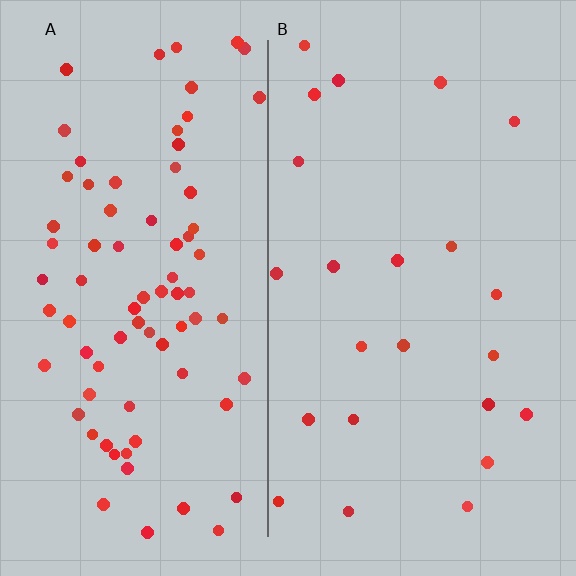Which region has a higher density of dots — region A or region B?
A (the left).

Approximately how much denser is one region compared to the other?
Approximately 3.5× — region A over region B.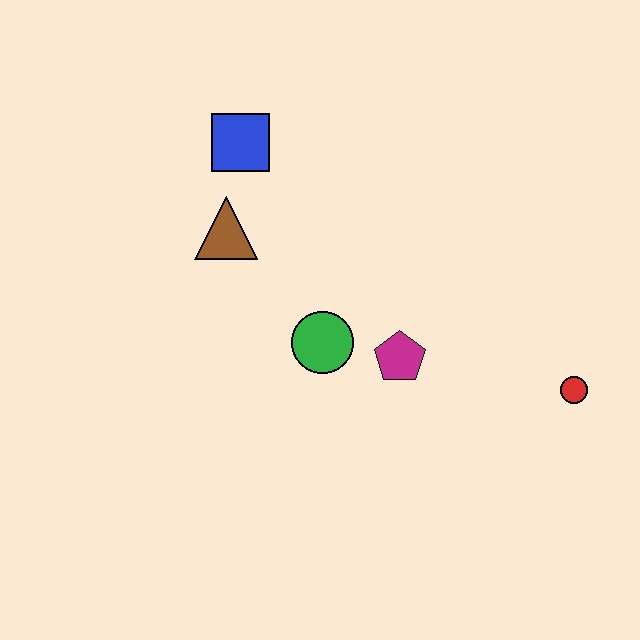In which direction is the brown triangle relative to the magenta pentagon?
The brown triangle is to the left of the magenta pentagon.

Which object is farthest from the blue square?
The red circle is farthest from the blue square.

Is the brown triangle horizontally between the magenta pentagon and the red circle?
No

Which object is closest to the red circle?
The magenta pentagon is closest to the red circle.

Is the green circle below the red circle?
No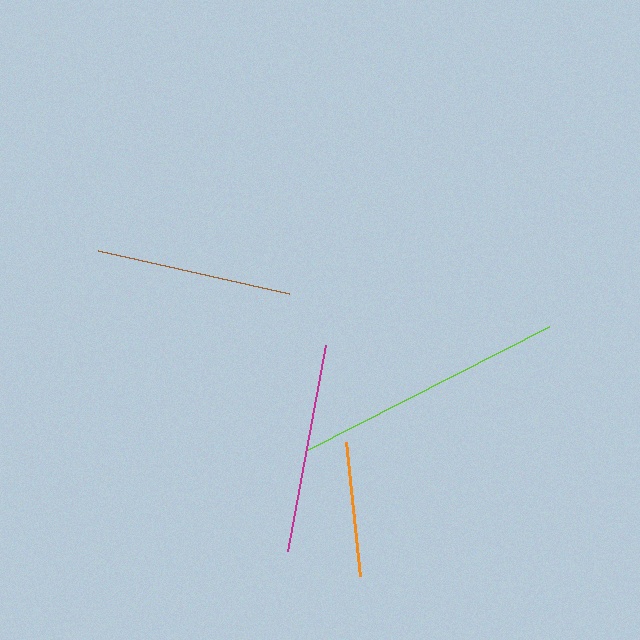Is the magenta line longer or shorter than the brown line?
The magenta line is longer than the brown line.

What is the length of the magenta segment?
The magenta segment is approximately 210 pixels long.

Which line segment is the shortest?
The orange line is the shortest at approximately 135 pixels.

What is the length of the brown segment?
The brown segment is approximately 196 pixels long.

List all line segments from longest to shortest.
From longest to shortest: lime, magenta, brown, orange.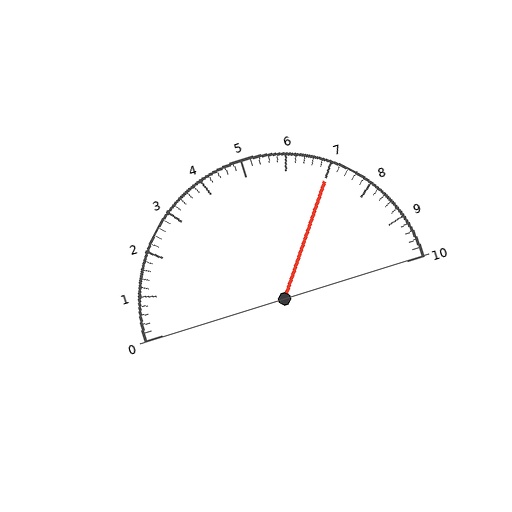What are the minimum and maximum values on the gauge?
The gauge ranges from 0 to 10.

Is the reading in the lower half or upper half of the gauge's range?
The reading is in the upper half of the range (0 to 10).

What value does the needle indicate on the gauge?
The needle indicates approximately 7.0.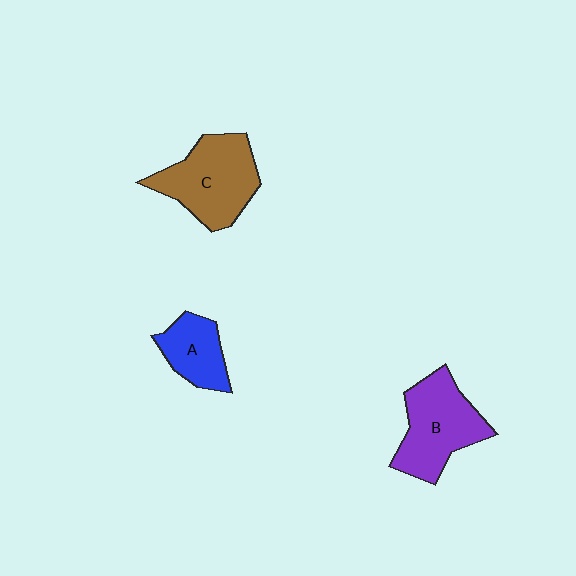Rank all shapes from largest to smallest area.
From largest to smallest: C (brown), B (purple), A (blue).